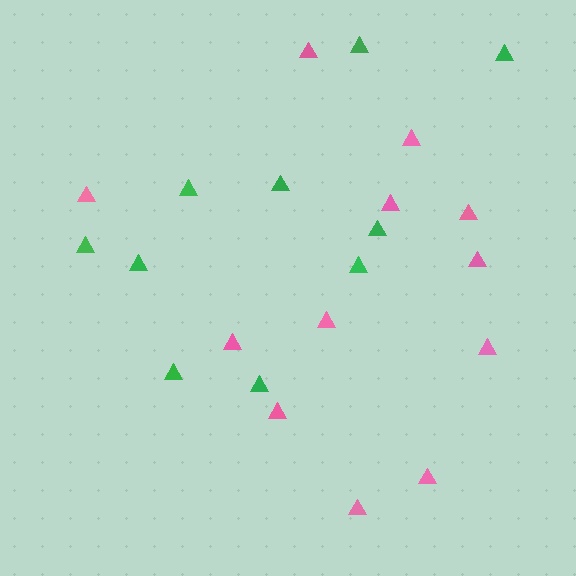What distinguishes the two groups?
There are 2 groups: one group of pink triangles (12) and one group of green triangles (10).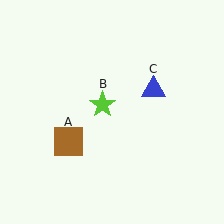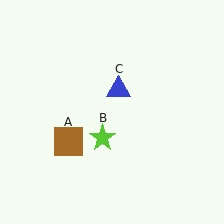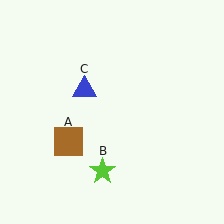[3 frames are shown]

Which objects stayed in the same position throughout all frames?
Brown square (object A) remained stationary.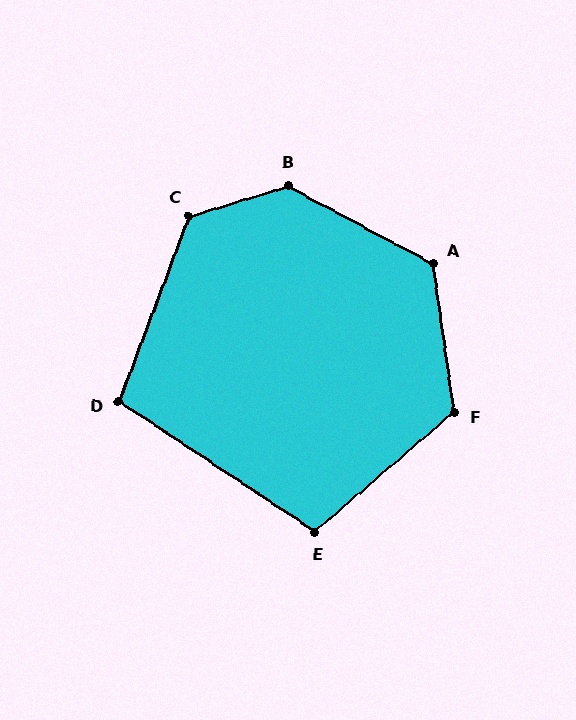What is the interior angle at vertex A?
Approximately 126 degrees (obtuse).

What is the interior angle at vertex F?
Approximately 123 degrees (obtuse).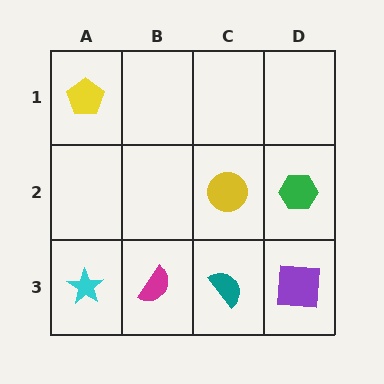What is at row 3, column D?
A purple square.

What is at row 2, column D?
A green hexagon.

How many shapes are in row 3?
4 shapes.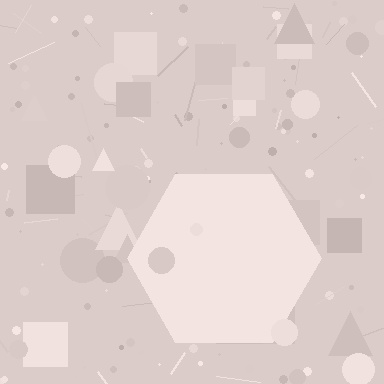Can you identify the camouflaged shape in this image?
The camouflaged shape is a hexagon.